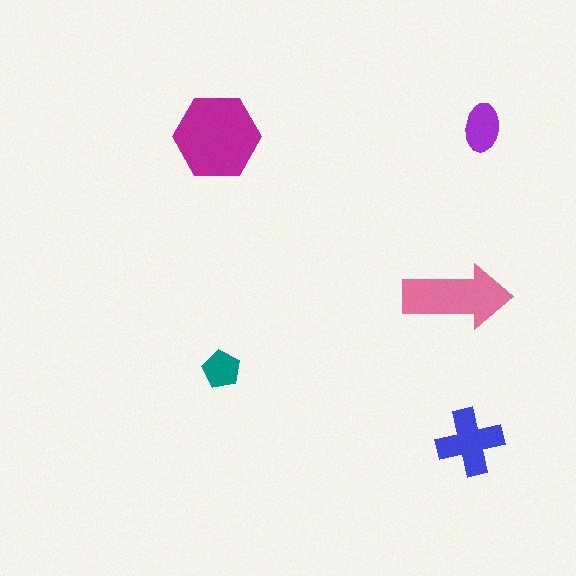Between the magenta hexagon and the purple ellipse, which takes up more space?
The magenta hexagon.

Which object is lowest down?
The blue cross is bottommost.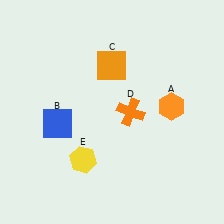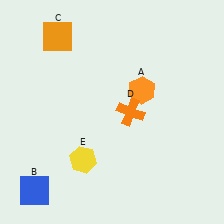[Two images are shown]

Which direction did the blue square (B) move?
The blue square (B) moved down.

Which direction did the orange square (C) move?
The orange square (C) moved left.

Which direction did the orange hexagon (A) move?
The orange hexagon (A) moved left.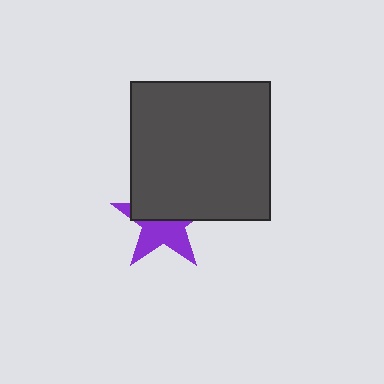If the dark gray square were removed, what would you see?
You would see the complete purple star.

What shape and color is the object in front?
The object in front is a dark gray square.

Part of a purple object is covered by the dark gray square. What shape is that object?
It is a star.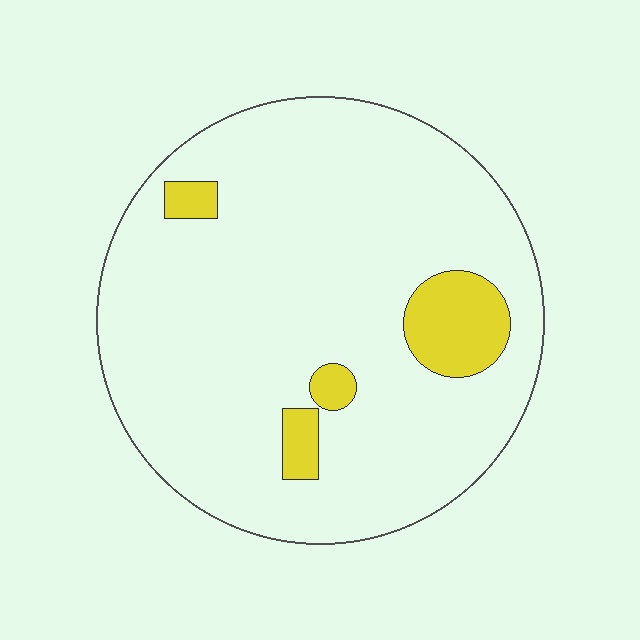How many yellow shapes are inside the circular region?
4.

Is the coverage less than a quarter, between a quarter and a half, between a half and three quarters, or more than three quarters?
Less than a quarter.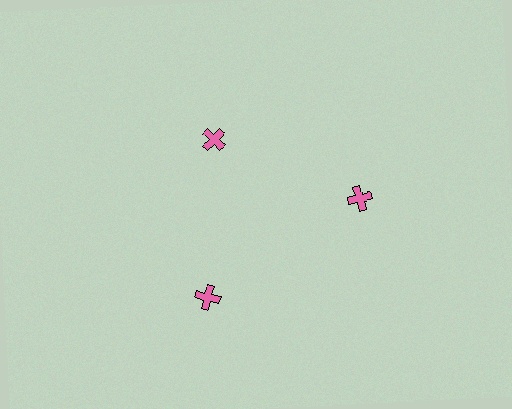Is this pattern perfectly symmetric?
No. The 3 pink crosses are arranged in a ring, but one element near the 11 o'clock position is pulled inward toward the center, breaking the 3-fold rotational symmetry.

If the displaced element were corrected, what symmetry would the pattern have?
It would have 3-fold rotational symmetry — the pattern would map onto itself every 120 degrees.